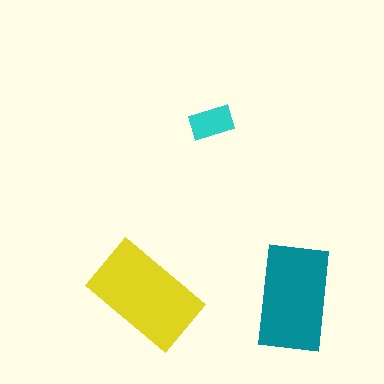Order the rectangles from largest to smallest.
the yellow one, the teal one, the cyan one.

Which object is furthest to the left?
The yellow rectangle is leftmost.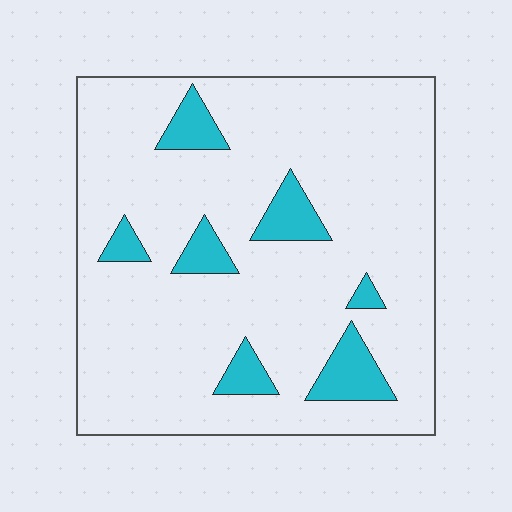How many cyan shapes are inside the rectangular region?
7.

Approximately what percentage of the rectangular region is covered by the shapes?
Approximately 10%.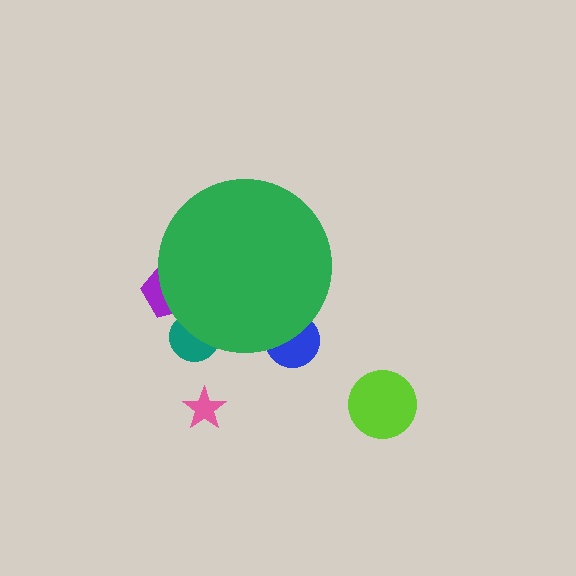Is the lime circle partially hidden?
No, the lime circle is fully visible.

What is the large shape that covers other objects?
A green circle.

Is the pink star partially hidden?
No, the pink star is fully visible.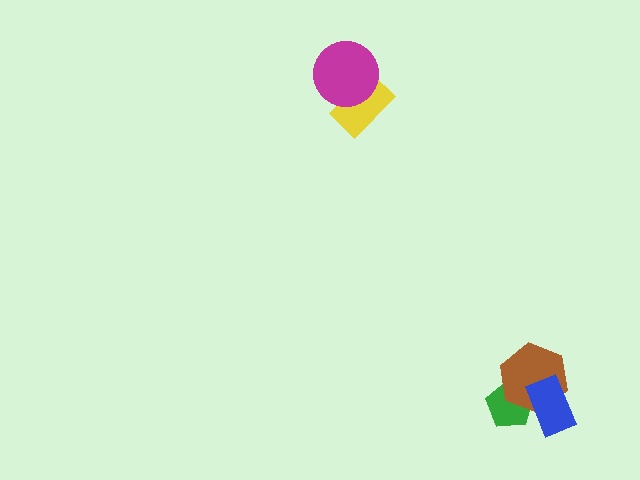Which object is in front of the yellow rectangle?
The magenta circle is in front of the yellow rectangle.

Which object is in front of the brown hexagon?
The blue rectangle is in front of the brown hexagon.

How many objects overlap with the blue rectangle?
2 objects overlap with the blue rectangle.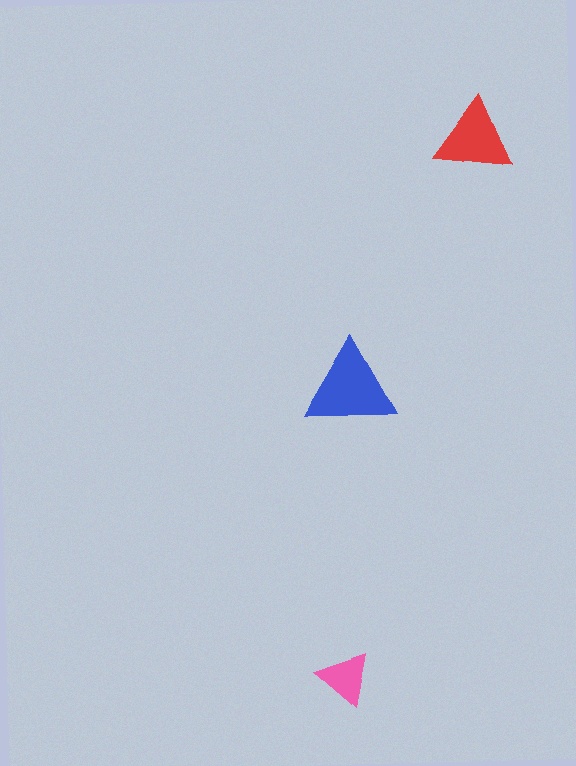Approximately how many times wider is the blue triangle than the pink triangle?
About 1.5 times wider.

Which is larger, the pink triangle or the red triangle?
The red one.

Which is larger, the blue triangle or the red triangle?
The blue one.